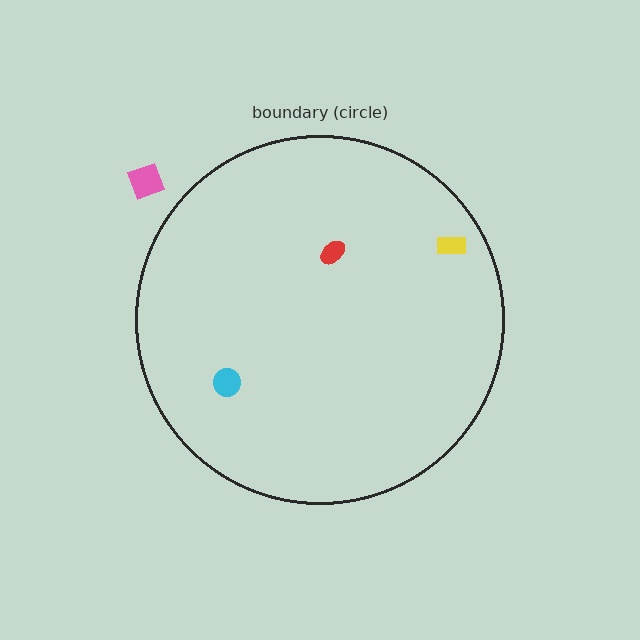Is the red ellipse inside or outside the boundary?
Inside.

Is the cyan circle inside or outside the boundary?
Inside.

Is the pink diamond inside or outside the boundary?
Outside.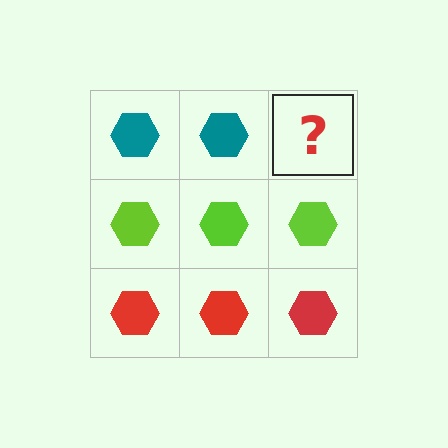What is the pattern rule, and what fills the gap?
The rule is that each row has a consistent color. The gap should be filled with a teal hexagon.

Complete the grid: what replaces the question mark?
The question mark should be replaced with a teal hexagon.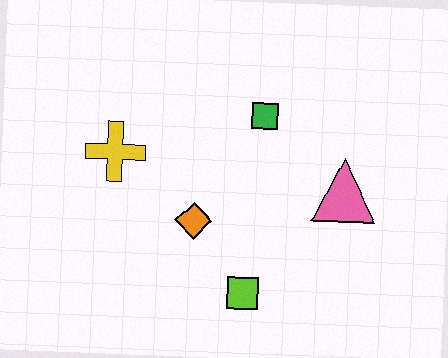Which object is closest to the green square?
The pink triangle is closest to the green square.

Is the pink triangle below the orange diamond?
No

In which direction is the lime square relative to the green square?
The lime square is below the green square.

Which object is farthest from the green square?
The lime square is farthest from the green square.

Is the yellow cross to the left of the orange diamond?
Yes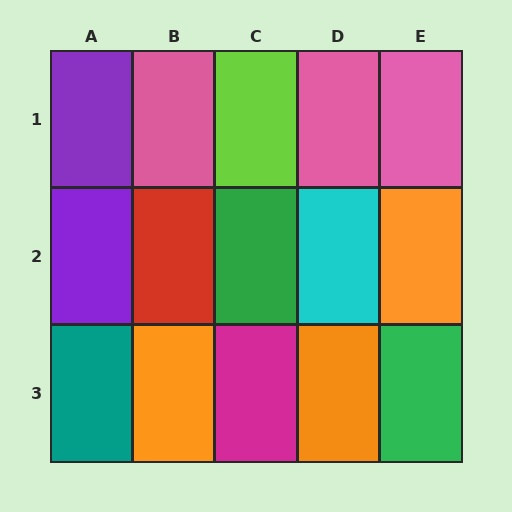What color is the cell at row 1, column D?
Pink.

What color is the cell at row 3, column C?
Magenta.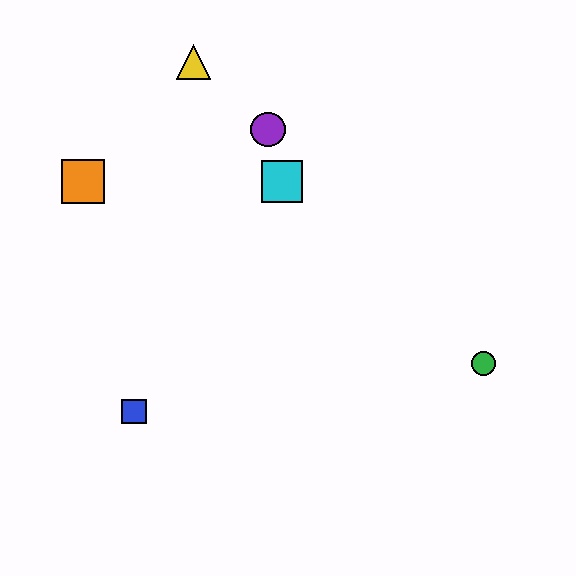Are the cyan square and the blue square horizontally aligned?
No, the cyan square is at y≈181 and the blue square is at y≈411.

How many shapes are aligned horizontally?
3 shapes (the red square, the orange square, the cyan square) are aligned horizontally.